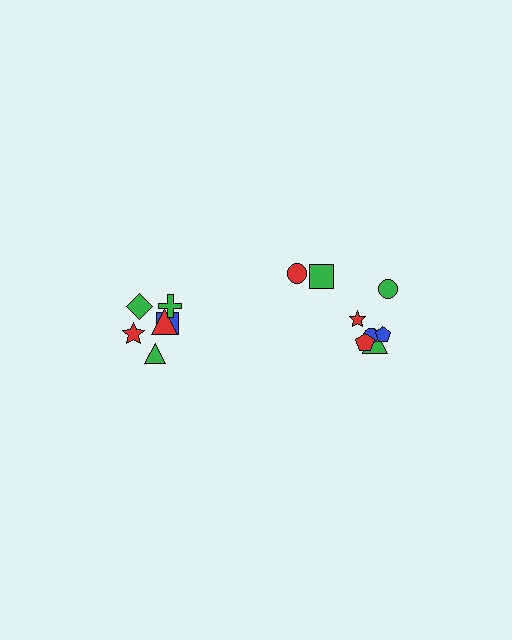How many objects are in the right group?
There are 8 objects.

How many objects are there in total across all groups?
There are 14 objects.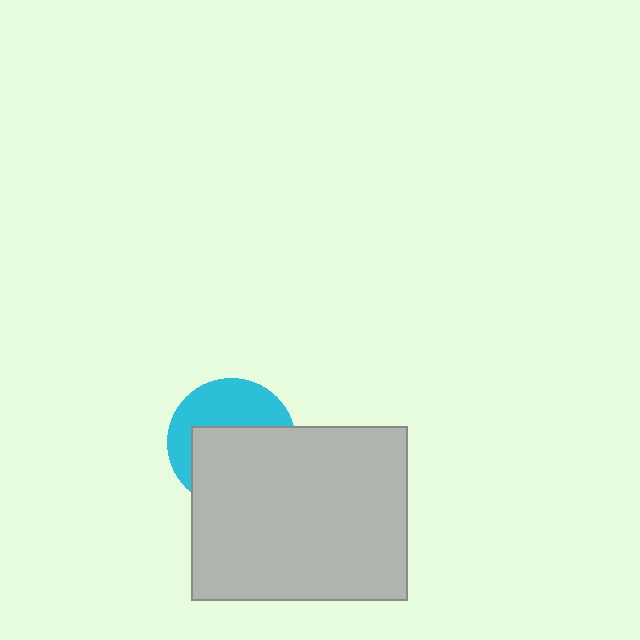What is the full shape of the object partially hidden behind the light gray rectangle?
The partially hidden object is a cyan circle.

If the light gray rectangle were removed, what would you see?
You would see the complete cyan circle.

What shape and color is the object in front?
The object in front is a light gray rectangle.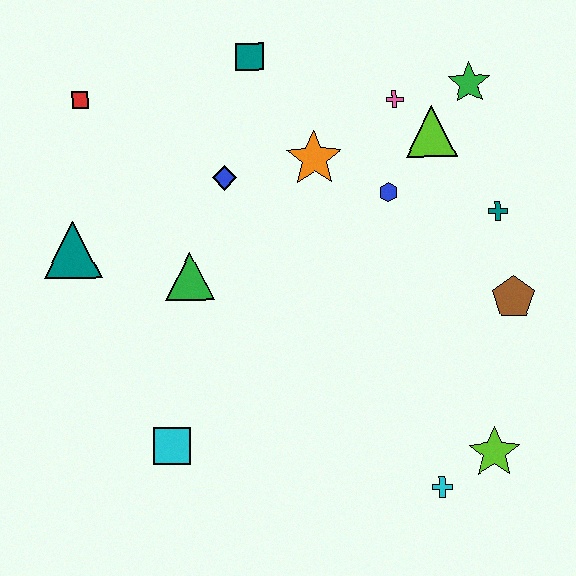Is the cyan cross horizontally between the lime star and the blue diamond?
Yes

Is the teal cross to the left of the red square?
No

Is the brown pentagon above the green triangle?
No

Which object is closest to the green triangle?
The blue diamond is closest to the green triangle.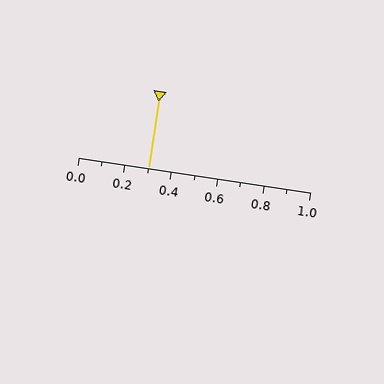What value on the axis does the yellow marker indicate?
The marker indicates approximately 0.3.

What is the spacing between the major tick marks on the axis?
The major ticks are spaced 0.2 apart.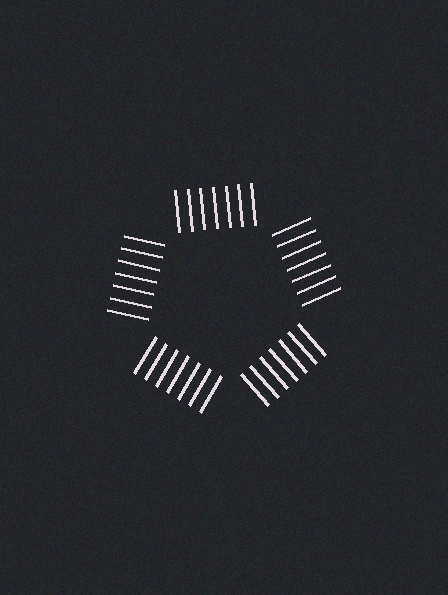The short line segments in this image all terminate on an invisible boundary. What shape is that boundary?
An illusory pentagon — the line segments terminate on its edges but no continuous stroke is drawn.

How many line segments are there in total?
35 — 7 along each of the 5 edges.